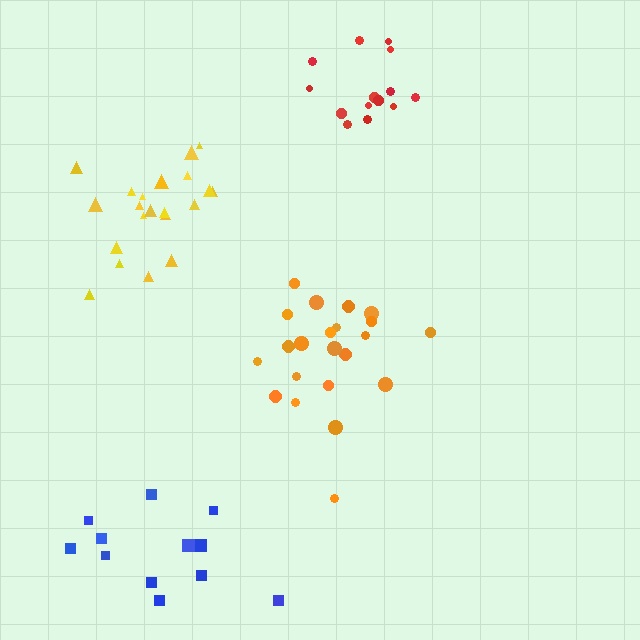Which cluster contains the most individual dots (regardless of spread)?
Orange (22).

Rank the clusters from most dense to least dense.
red, yellow, orange, blue.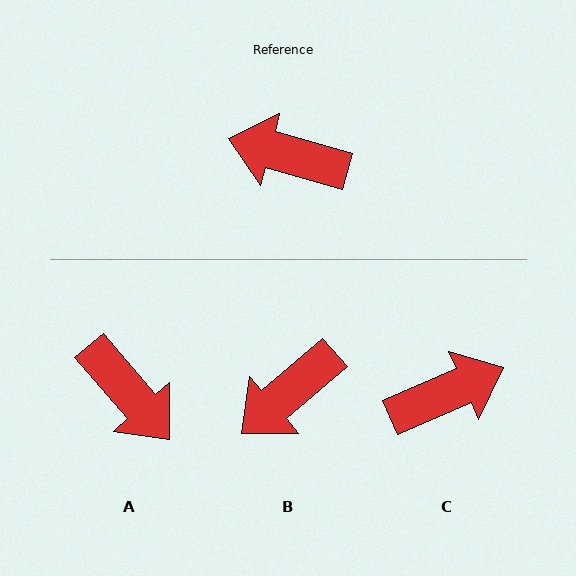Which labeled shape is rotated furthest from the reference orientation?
A, about 146 degrees away.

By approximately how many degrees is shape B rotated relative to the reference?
Approximately 56 degrees counter-clockwise.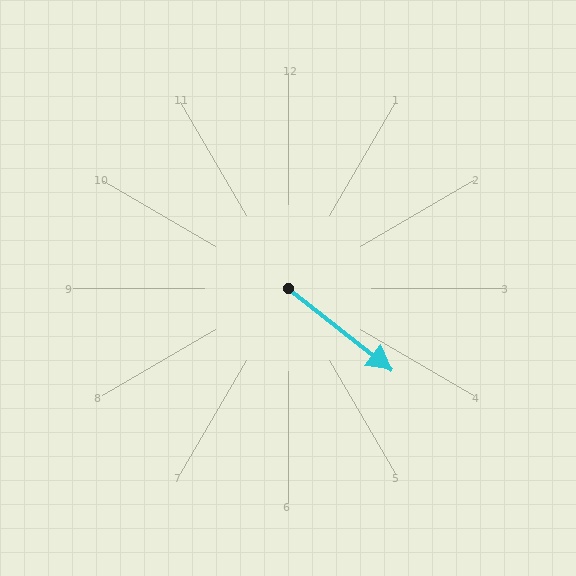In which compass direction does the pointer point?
Southeast.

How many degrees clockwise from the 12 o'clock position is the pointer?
Approximately 128 degrees.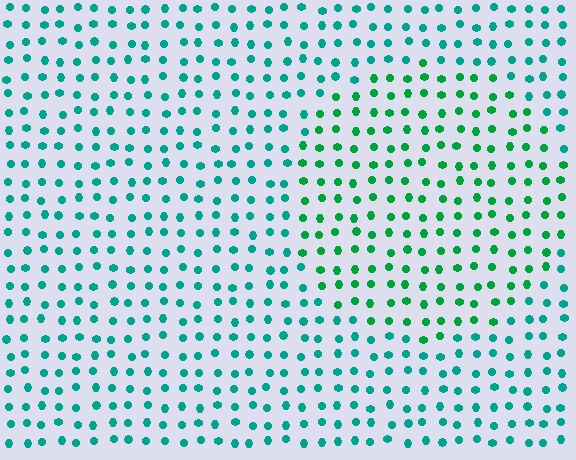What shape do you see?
I see a circle.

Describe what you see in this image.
The image is filled with small teal elements in a uniform arrangement. A circle-shaped region is visible where the elements are tinted to a slightly different hue, forming a subtle color boundary.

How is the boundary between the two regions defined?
The boundary is defined purely by a slight shift in hue (about 32 degrees). Spacing, size, and orientation are identical on both sides.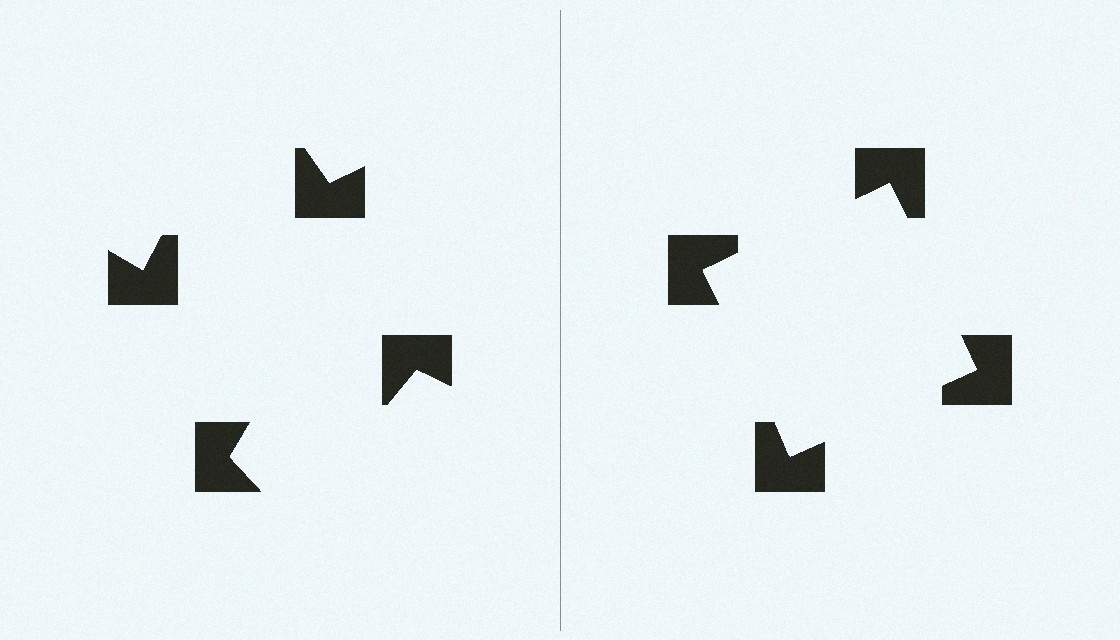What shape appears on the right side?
An illusory square.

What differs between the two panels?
The notched squares are positioned identically on both sides; only the wedge orientations differ. On the right they align to a square; on the left they are misaligned.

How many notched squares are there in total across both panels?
8 — 4 on each side.